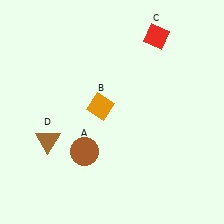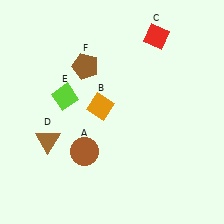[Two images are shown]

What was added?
A lime diamond (E), a brown pentagon (F) were added in Image 2.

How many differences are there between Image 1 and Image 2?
There are 2 differences between the two images.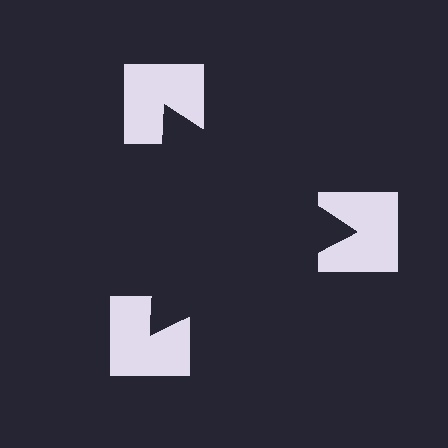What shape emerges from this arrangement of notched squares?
An illusory triangle — its edges are inferred from the aligned wedge cuts in the notched squares, not physically drawn.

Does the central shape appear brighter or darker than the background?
It typically appears slightly darker than the background, even though no actual brightness change is drawn.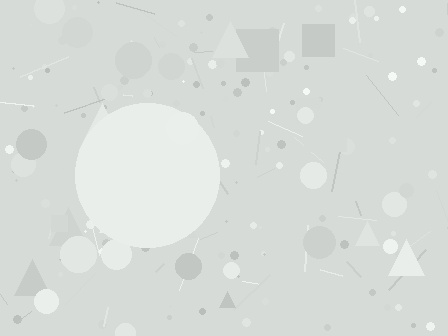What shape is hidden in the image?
A circle is hidden in the image.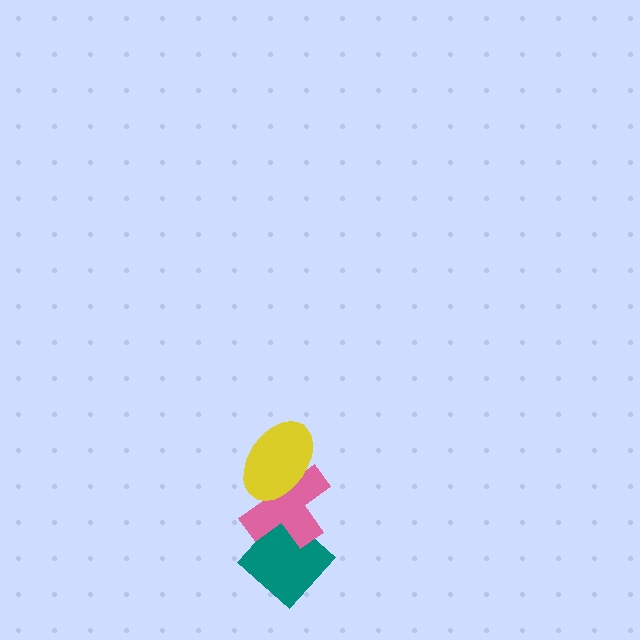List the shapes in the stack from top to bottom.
From top to bottom: the yellow ellipse, the pink cross, the teal diamond.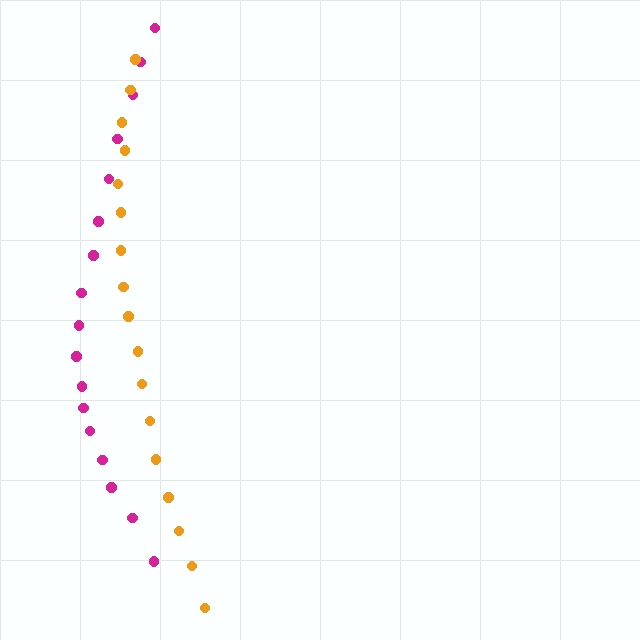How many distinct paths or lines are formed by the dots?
There are 2 distinct paths.